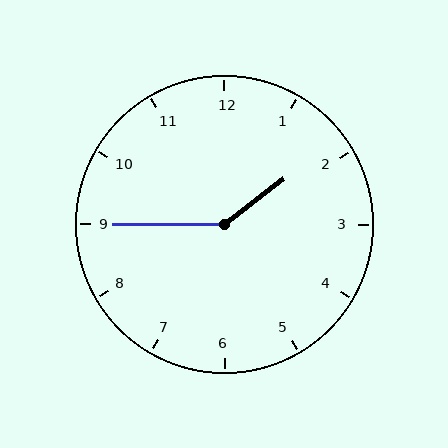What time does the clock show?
1:45.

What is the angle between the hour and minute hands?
Approximately 142 degrees.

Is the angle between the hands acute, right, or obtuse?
It is obtuse.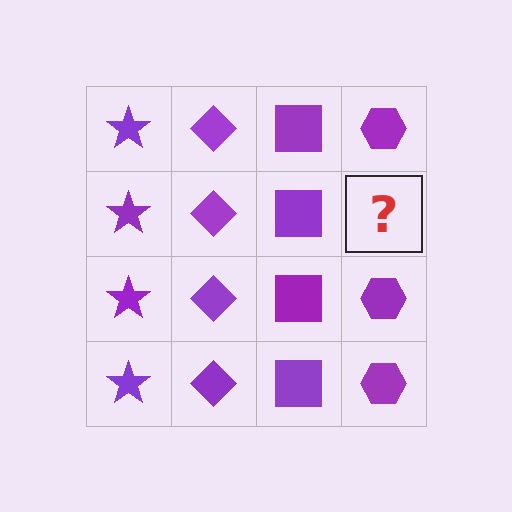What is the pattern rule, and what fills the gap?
The rule is that each column has a consistent shape. The gap should be filled with a purple hexagon.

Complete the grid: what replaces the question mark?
The question mark should be replaced with a purple hexagon.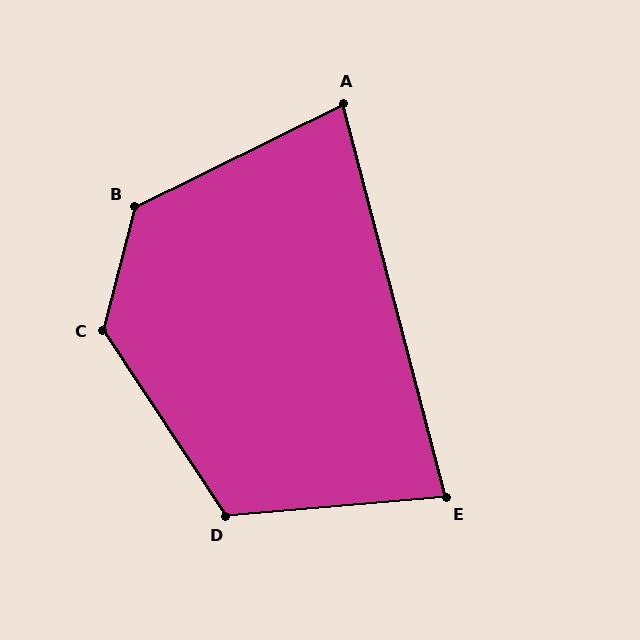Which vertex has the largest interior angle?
C, at approximately 132 degrees.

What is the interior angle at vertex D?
Approximately 119 degrees (obtuse).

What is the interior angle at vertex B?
Approximately 130 degrees (obtuse).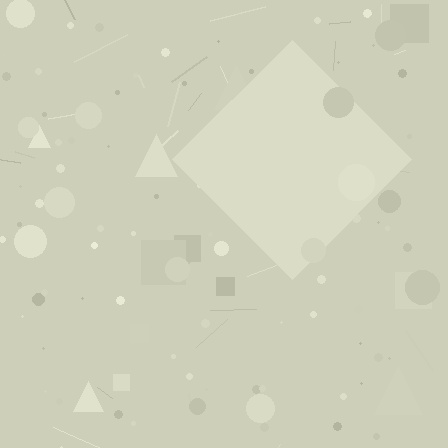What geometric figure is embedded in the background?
A diamond is embedded in the background.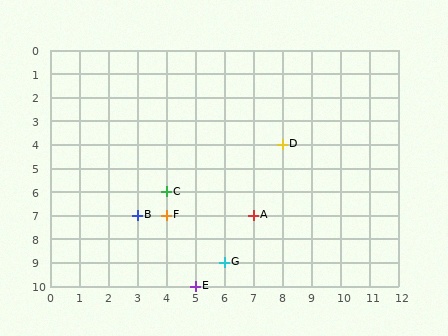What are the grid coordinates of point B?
Point B is at grid coordinates (3, 7).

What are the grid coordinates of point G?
Point G is at grid coordinates (6, 9).